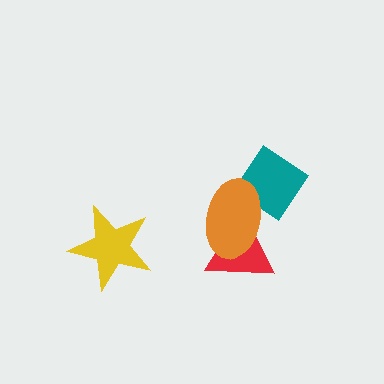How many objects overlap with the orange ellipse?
2 objects overlap with the orange ellipse.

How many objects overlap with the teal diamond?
1 object overlaps with the teal diamond.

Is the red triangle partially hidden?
Yes, it is partially covered by another shape.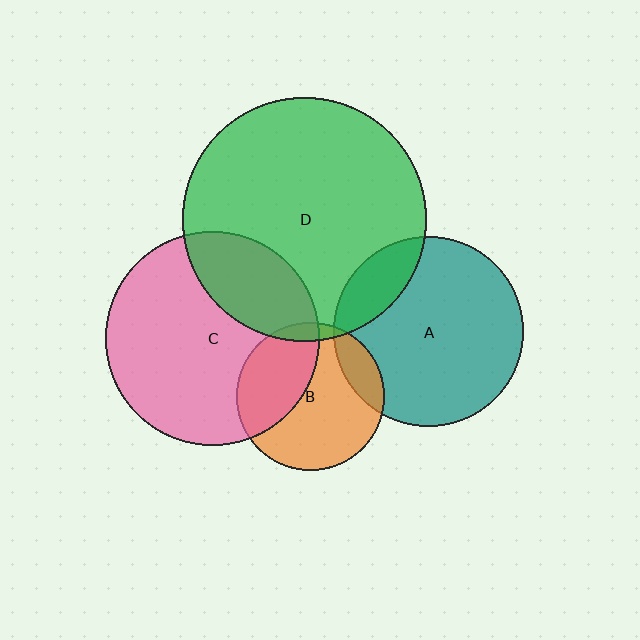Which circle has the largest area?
Circle D (green).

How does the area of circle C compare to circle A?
Approximately 1.3 times.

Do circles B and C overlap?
Yes.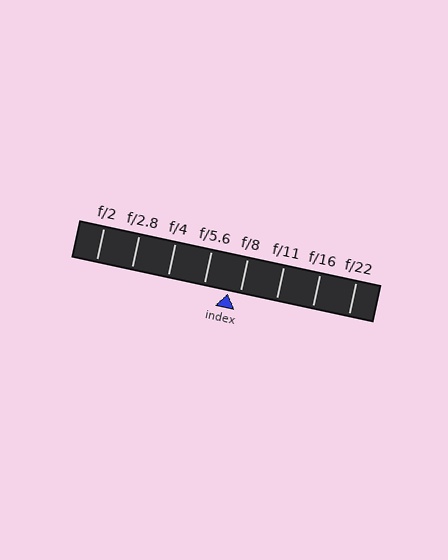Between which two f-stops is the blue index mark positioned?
The index mark is between f/5.6 and f/8.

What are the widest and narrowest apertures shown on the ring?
The widest aperture shown is f/2 and the narrowest is f/22.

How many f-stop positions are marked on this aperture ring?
There are 8 f-stop positions marked.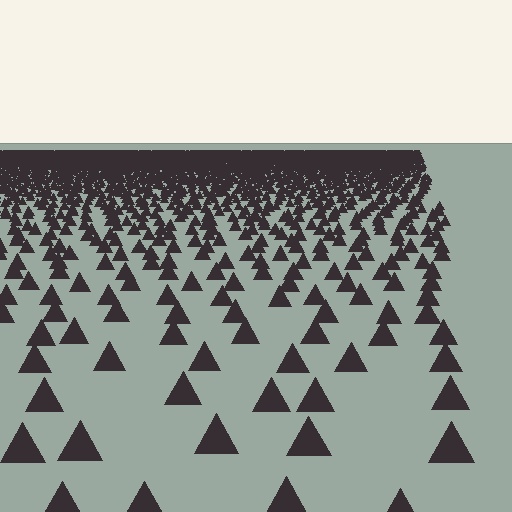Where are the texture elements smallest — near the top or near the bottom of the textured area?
Near the top.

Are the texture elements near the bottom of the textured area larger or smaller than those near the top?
Larger. Near the bottom, elements are closer to the viewer and appear at a bigger on-screen size.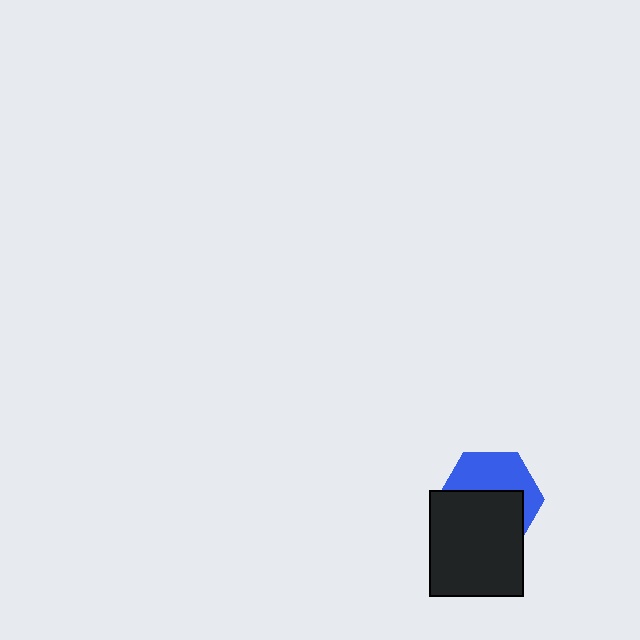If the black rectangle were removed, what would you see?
You would see the complete blue hexagon.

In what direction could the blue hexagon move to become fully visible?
The blue hexagon could move up. That would shift it out from behind the black rectangle entirely.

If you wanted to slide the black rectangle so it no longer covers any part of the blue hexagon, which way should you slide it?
Slide it down — that is the most direct way to separate the two shapes.